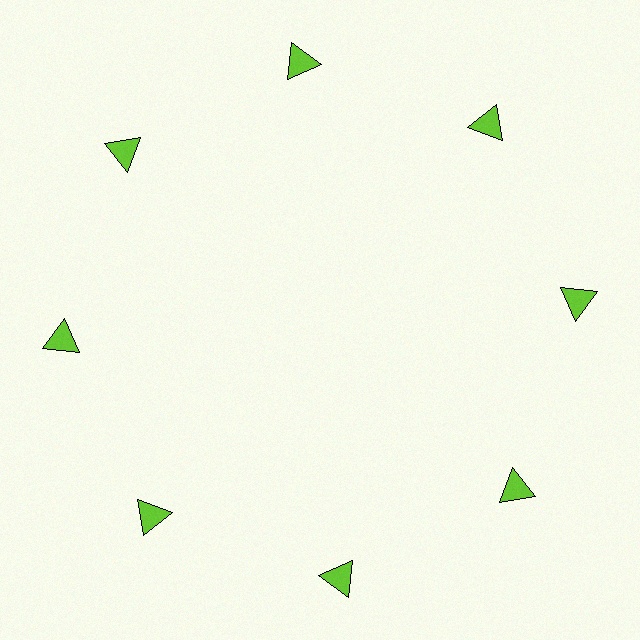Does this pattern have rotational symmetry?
Yes, this pattern has 8-fold rotational symmetry. It looks the same after rotating 45 degrees around the center.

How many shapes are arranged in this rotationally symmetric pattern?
There are 8 shapes, arranged in 8 groups of 1.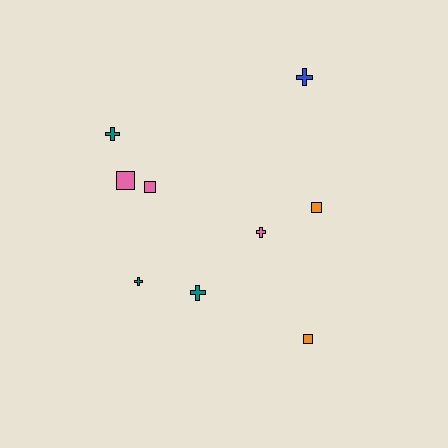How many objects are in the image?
There are 9 objects.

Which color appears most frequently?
Teal, with 3 objects.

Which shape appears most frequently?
Cross, with 5 objects.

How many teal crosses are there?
There are 3 teal crosses.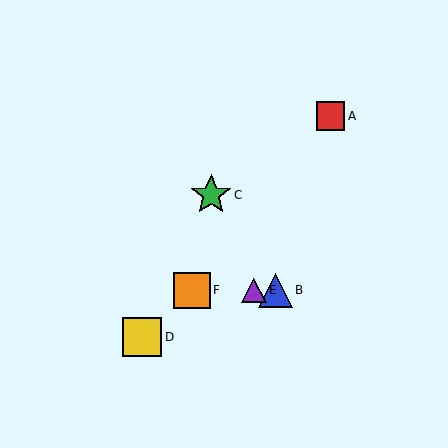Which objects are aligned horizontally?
Objects B, E, F are aligned horizontally.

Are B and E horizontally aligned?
Yes, both are at y≈290.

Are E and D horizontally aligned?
No, E is at y≈290 and D is at y≈337.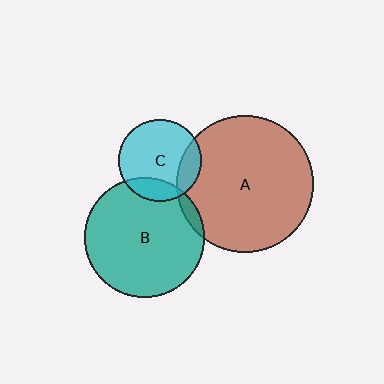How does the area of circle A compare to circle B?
Approximately 1.3 times.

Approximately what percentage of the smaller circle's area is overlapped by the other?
Approximately 15%.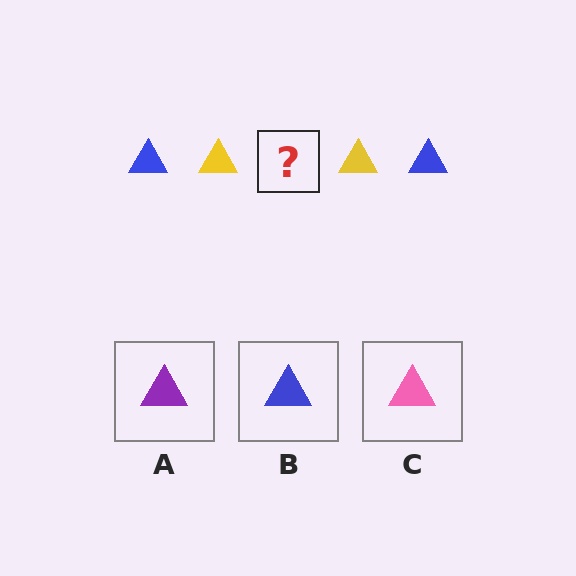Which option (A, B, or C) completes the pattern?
B.